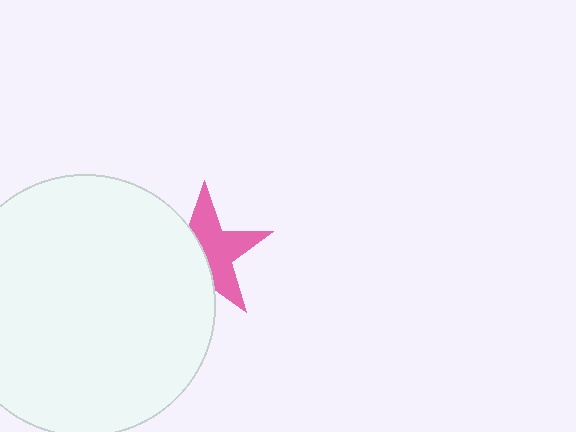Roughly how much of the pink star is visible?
About half of it is visible (roughly 55%).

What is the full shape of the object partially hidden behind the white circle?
The partially hidden object is a pink star.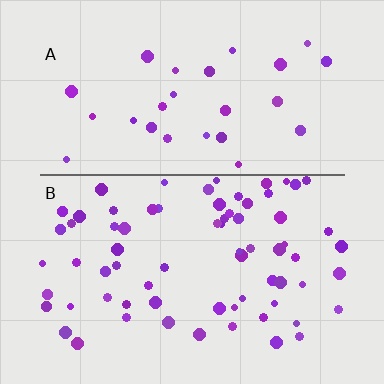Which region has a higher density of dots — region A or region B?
B (the bottom).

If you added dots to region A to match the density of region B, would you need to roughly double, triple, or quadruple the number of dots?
Approximately triple.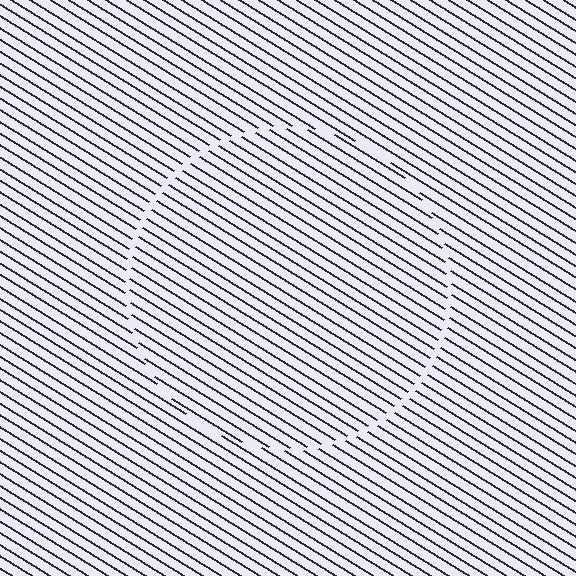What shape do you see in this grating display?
An illusory circle. The interior of the shape contains the same grating, shifted by half a period — the contour is defined by the phase discontinuity where line-ends from the inner and outer gratings abut.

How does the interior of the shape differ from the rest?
The interior of the shape contains the same grating, shifted by half a period — the contour is defined by the phase discontinuity where line-ends from the inner and outer gratings abut.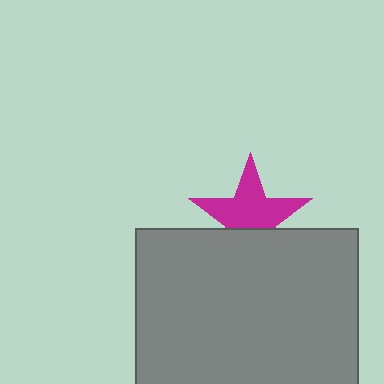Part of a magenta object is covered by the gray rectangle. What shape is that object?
It is a star.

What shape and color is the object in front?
The object in front is a gray rectangle.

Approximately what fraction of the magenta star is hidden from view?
Roughly 35% of the magenta star is hidden behind the gray rectangle.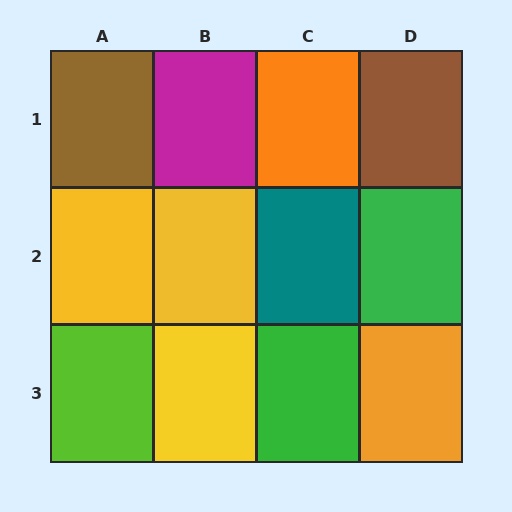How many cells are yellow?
3 cells are yellow.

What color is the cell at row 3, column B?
Yellow.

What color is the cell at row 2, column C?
Teal.